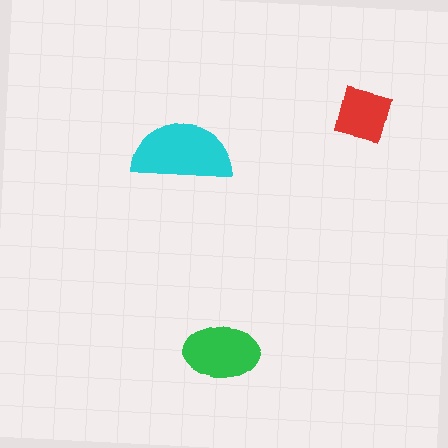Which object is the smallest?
The red square.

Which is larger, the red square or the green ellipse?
The green ellipse.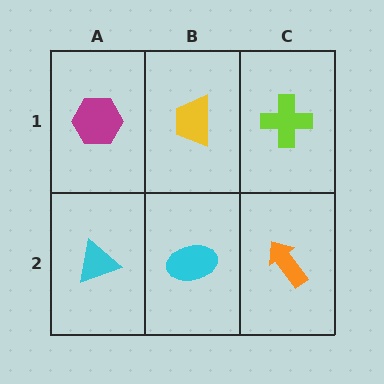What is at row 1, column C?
A lime cross.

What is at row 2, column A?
A cyan triangle.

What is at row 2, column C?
An orange arrow.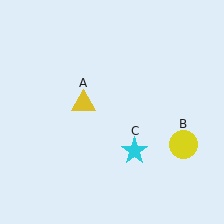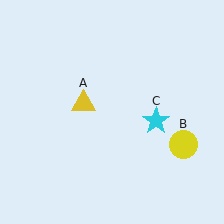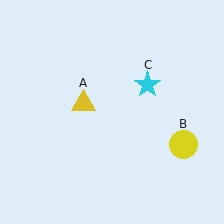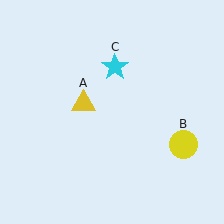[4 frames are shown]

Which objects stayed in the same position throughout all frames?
Yellow triangle (object A) and yellow circle (object B) remained stationary.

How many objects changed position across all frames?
1 object changed position: cyan star (object C).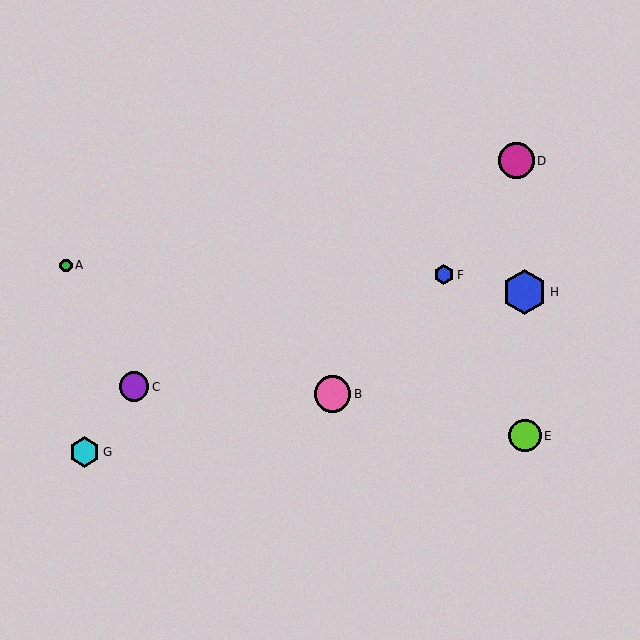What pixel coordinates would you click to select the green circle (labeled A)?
Click at (66, 265) to select the green circle A.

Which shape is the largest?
The blue hexagon (labeled H) is the largest.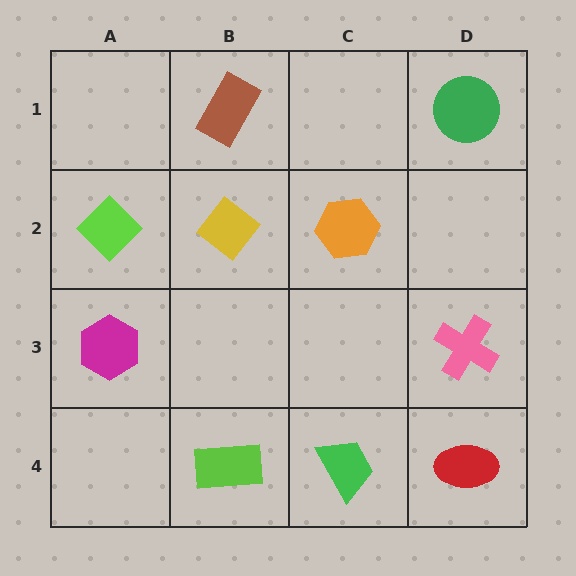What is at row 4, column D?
A red ellipse.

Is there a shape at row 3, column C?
No, that cell is empty.